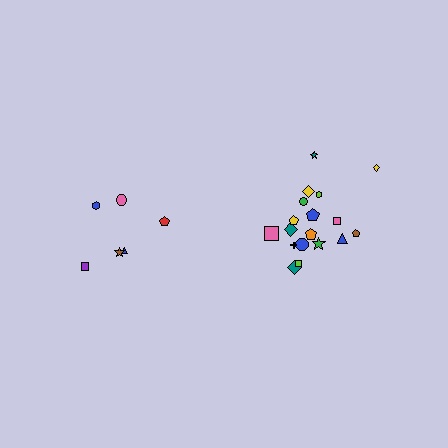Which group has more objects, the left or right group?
The right group.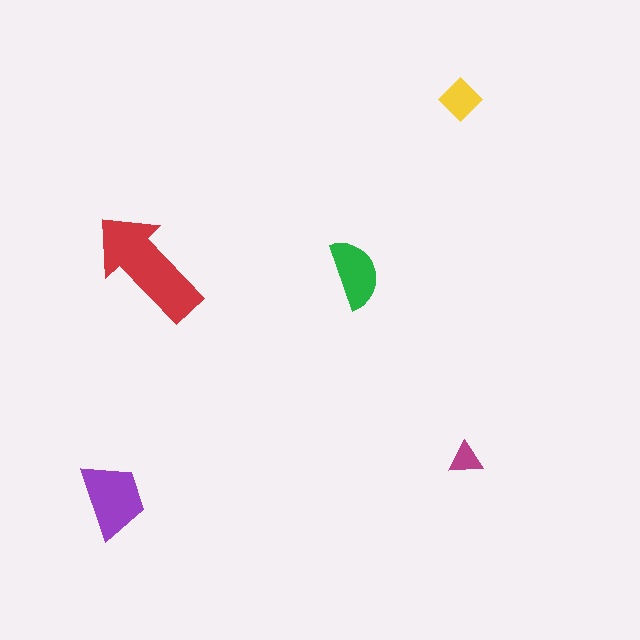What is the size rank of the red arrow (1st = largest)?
1st.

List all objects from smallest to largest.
The magenta triangle, the yellow diamond, the green semicircle, the purple trapezoid, the red arrow.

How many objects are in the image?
There are 5 objects in the image.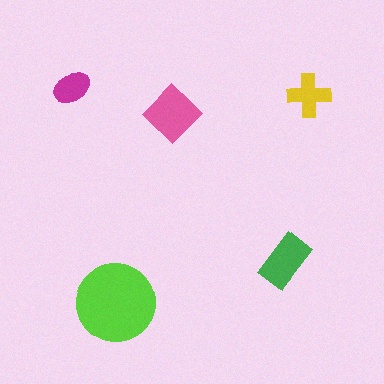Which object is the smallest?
The magenta ellipse.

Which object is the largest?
The lime circle.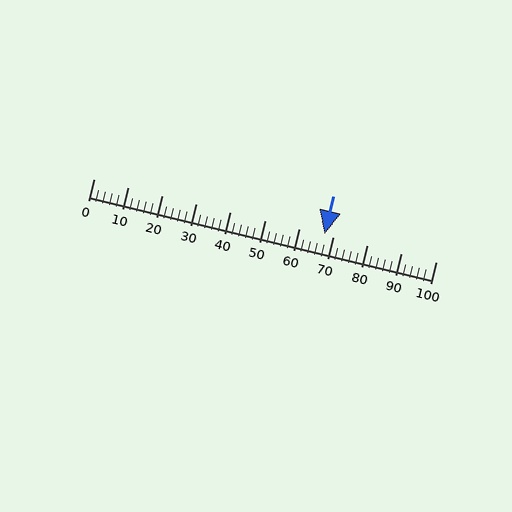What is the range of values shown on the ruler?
The ruler shows values from 0 to 100.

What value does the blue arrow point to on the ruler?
The blue arrow points to approximately 68.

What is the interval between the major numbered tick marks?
The major tick marks are spaced 10 units apart.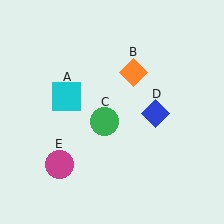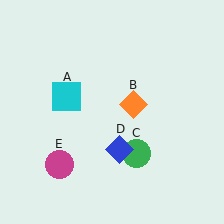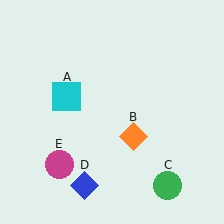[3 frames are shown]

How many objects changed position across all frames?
3 objects changed position: orange diamond (object B), green circle (object C), blue diamond (object D).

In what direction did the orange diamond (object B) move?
The orange diamond (object B) moved down.